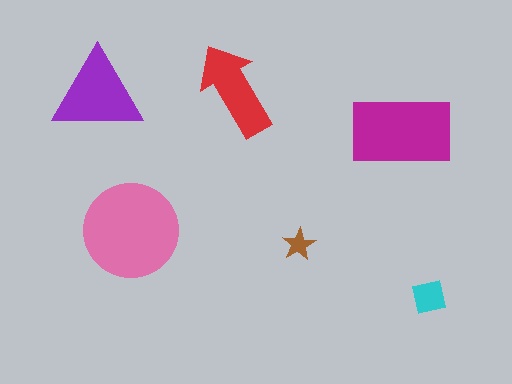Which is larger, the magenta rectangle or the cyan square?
The magenta rectangle.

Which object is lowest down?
The cyan square is bottommost.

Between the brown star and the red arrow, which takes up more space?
The red arrow.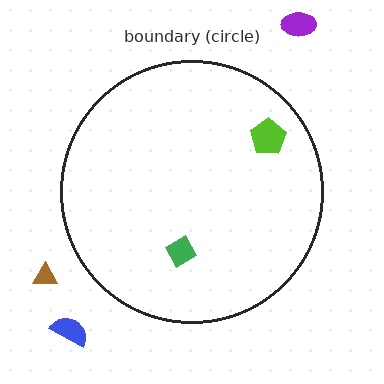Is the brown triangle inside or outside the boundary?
Outside.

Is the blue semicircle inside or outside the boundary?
Outside.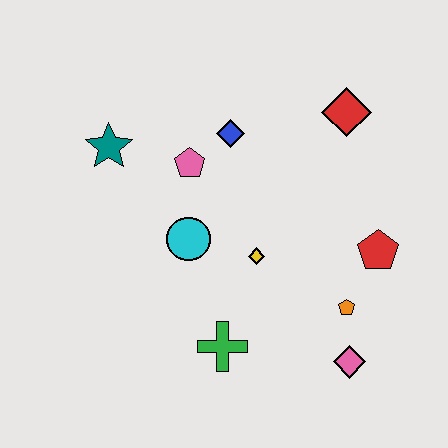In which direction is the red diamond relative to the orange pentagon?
The red diamond is above the orange pentagon.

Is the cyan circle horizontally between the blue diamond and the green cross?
No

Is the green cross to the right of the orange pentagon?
No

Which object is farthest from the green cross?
The red diamond is farthest from the green cross.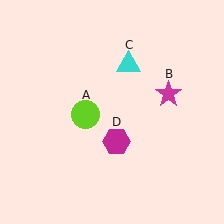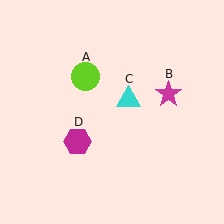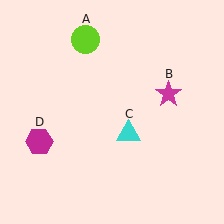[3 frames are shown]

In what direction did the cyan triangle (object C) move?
The cyan triangle (object C) moved down.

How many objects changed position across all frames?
3 objects changed position: lime circle (object A), cyan triangle (object C), magenta hexagon (object D).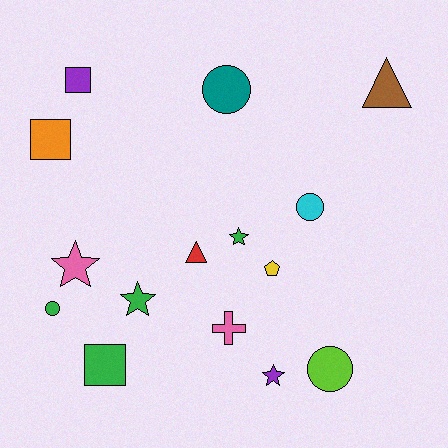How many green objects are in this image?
There are 4 green objects.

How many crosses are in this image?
There is 1 cross.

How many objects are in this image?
There are 15 objects.